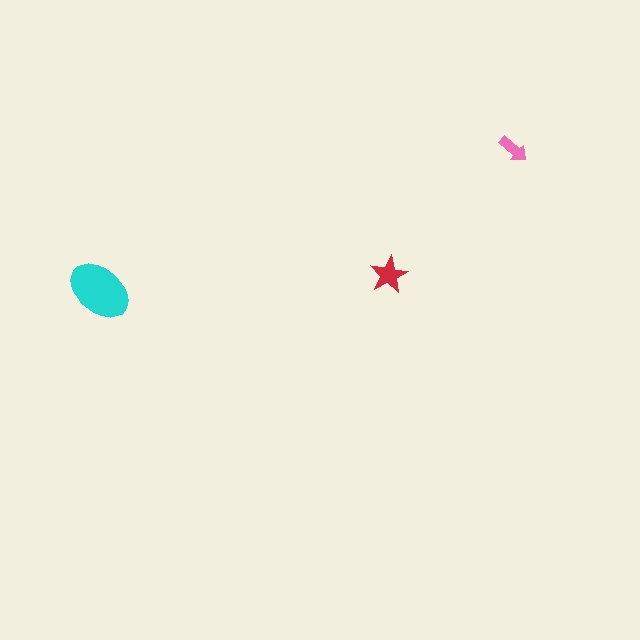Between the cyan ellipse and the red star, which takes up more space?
The cyan ellipse.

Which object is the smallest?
The pink arrow.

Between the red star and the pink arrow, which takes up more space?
The red star.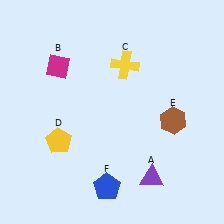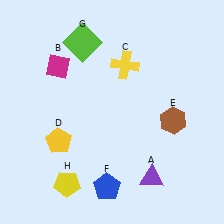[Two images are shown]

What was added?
A lime square (G), a yellow pentagon (H) were added in Image 2.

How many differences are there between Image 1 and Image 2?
There are 2 differences between the two images.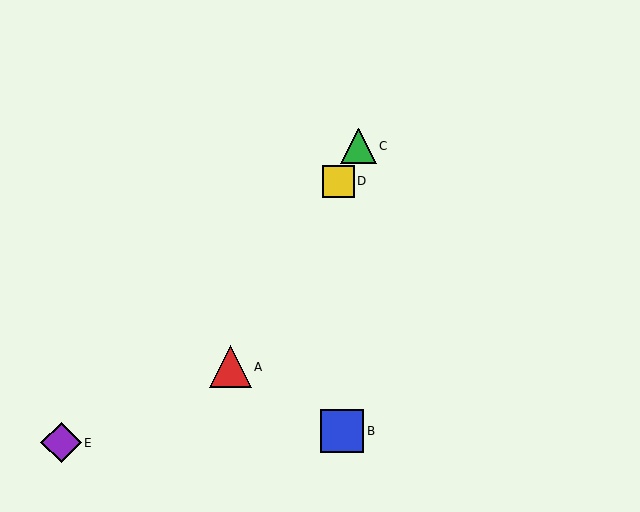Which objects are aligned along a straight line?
Objects A, C, D are aligned along a straight line.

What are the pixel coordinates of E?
Object E is at (61, 443).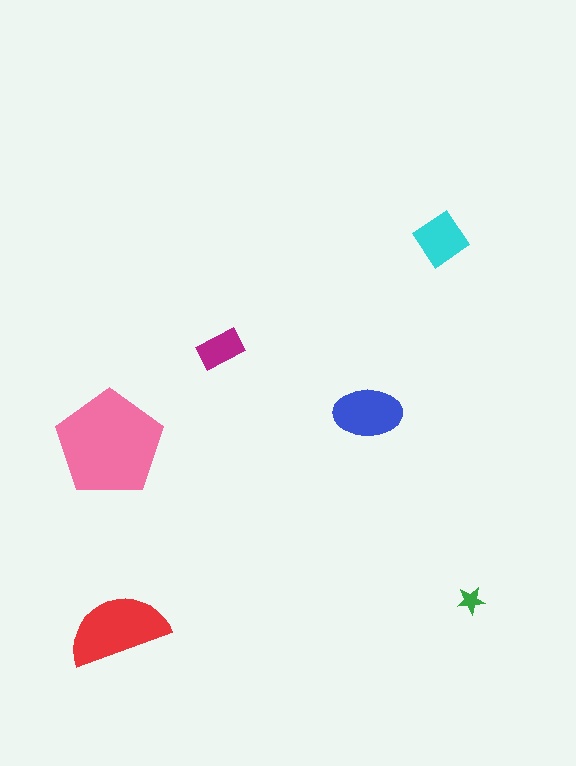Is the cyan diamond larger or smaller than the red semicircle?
Smaller.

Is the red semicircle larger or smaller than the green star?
Larger.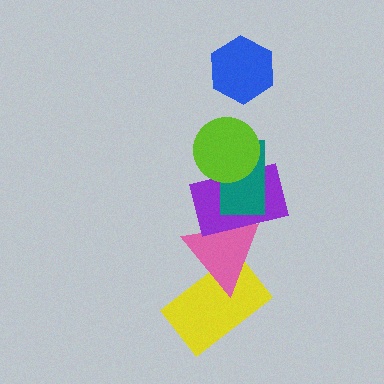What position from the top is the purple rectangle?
The purple rectangle is 4th from the top.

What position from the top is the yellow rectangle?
The yellow rectangle is 6th from the top.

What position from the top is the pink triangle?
The pink triangle is 5th from the top.